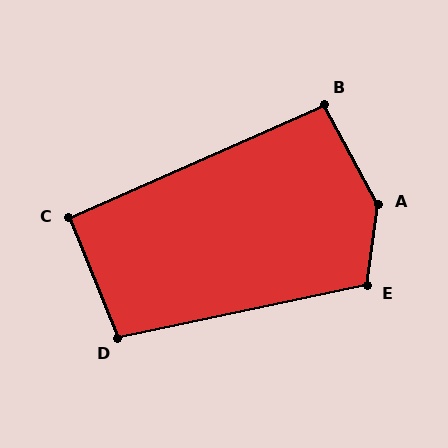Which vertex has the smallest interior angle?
C, at approximately 91 degrees.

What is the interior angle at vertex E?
Approximately 110 degrees (obtuse).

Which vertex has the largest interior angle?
A, at approximately 143 degrees.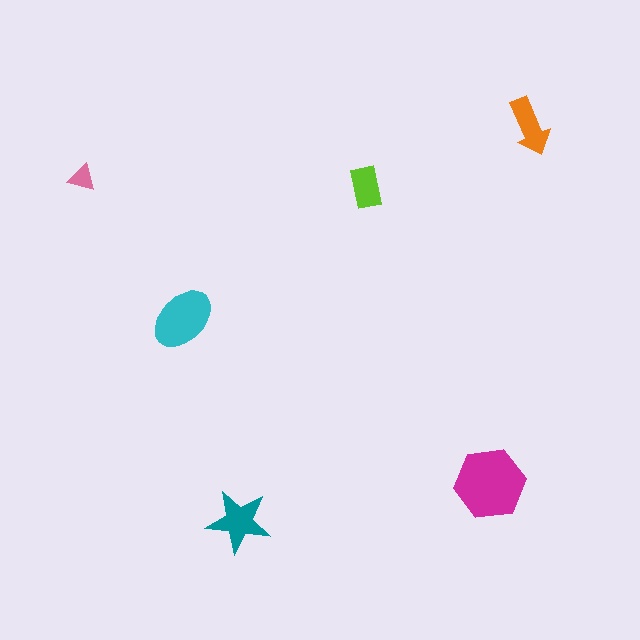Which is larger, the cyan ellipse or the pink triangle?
The cyan ellipse.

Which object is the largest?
The magenta hexagon.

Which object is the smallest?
The pink triangle.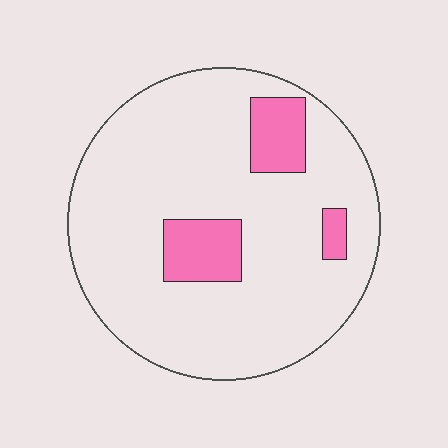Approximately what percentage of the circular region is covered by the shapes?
Approximately 15%.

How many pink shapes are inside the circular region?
3.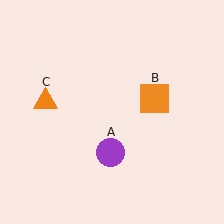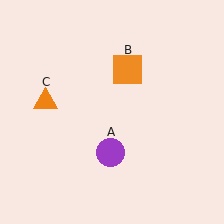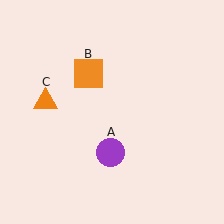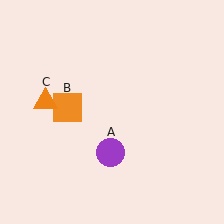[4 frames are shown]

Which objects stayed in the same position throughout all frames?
Purple circle (object A) and orange triangle (object C) remained stationary.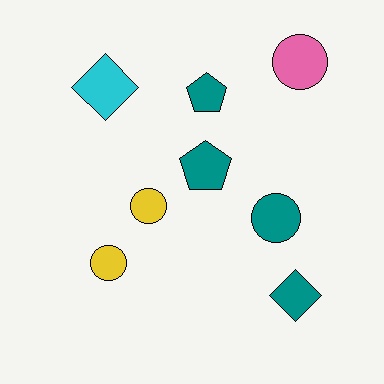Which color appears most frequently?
Teal, with 4 objects.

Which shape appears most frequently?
Circle, with 4 objects.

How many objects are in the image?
There are 8 objects.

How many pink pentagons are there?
There are no pink pentagons.